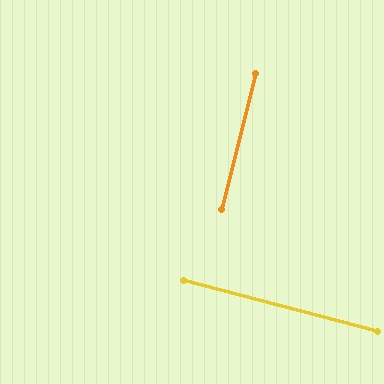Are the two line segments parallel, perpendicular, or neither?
Perpendicular — they meet at approximately 89°.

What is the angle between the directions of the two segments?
Approximately 89 degrees.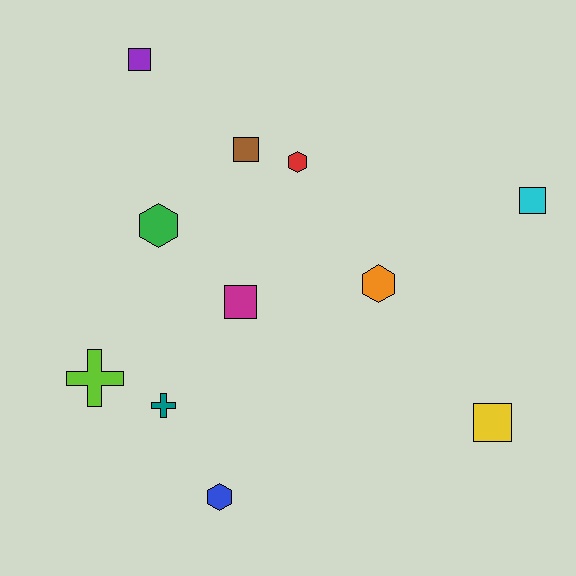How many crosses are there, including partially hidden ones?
There are 2 crosses.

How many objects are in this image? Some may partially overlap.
There are 11 objects.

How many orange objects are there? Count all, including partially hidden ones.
There is 1 orange object.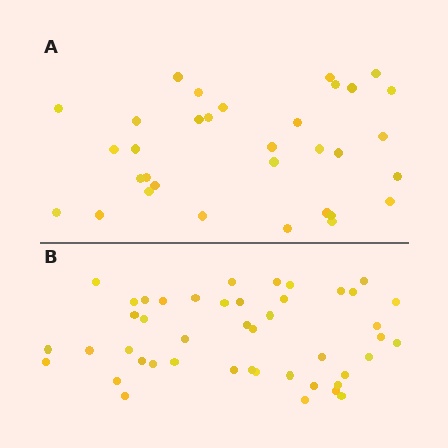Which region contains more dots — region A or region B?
Region B (the bottom region) has more dots.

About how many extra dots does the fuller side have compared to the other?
Region B has roughly 12 or so more dots than region A.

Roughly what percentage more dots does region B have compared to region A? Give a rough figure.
About 35% more.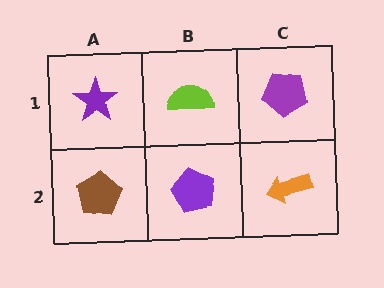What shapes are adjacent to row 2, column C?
A purple pentagon (row 1, column C), a purple pentagon (row 2, column B).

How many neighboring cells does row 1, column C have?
2.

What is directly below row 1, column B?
A purple pentagon.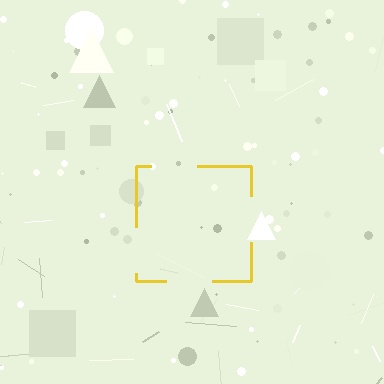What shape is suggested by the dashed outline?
The dashed outline suggests a square.